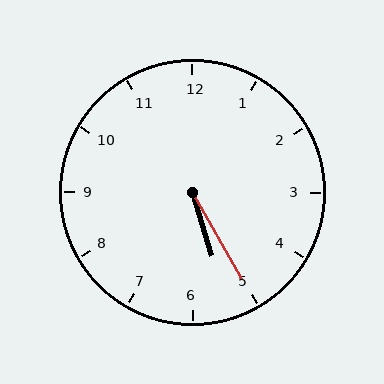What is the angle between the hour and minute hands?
Approximately 12 degrees.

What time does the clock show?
5:25.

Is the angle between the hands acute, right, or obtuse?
It is acute.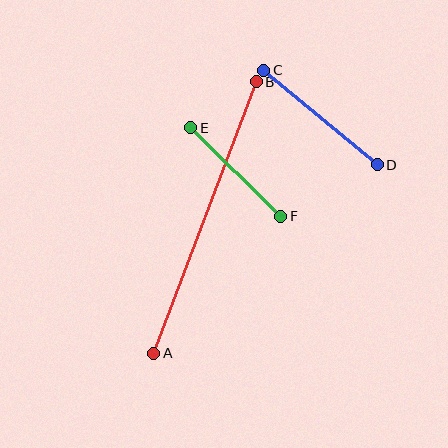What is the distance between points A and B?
The distance is approximately 290 pixels.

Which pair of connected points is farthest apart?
Points A and B are farthest apart.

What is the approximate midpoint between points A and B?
The midpoint is at approximately (205, 218) pixels.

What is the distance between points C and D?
The distance is approximately 148 pixels.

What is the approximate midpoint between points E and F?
The midpoint is at approximately (236, 172) pixels.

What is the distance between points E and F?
The distance is approximately 126 pixels.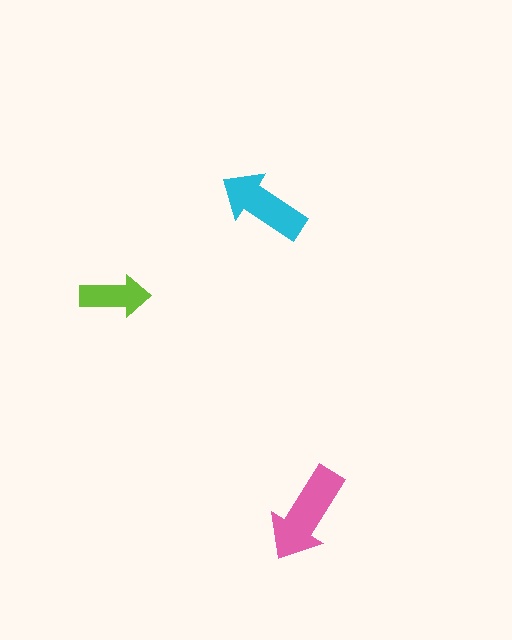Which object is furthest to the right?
The pink arrow is rightmost.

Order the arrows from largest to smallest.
the pink one, the cyan one, the lime one.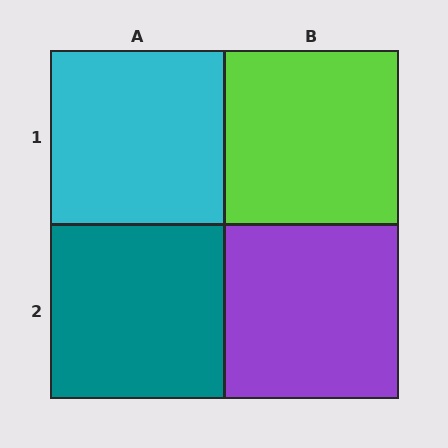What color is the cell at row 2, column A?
Teal.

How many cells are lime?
1 cell is lime.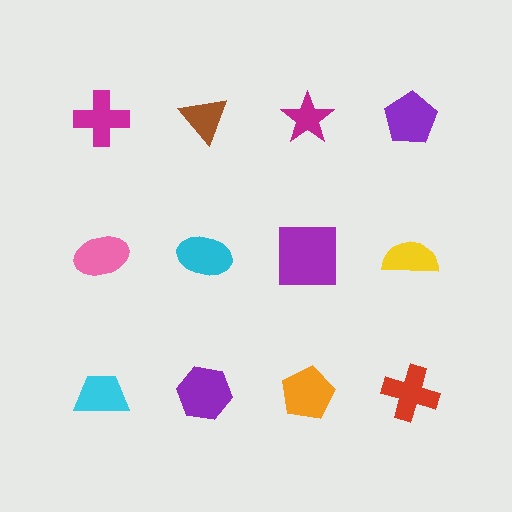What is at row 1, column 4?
A purple pentagon.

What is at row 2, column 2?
A cyan ellipse.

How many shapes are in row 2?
4 shapes.